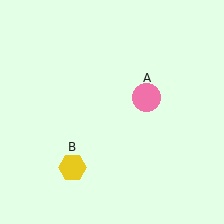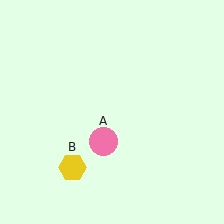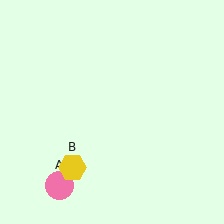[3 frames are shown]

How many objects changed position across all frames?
1 object changed position: pink circle (object A).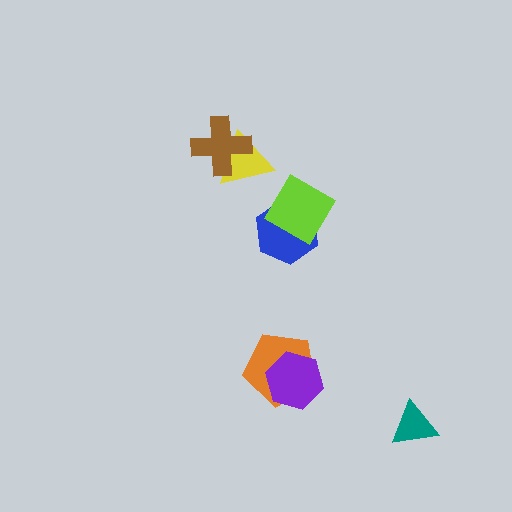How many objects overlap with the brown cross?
1 object overlaps with the brown cross.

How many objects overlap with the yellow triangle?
1 object overlaps with the yellow triangle.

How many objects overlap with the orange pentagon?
1 object overlaps with the orange pentagon.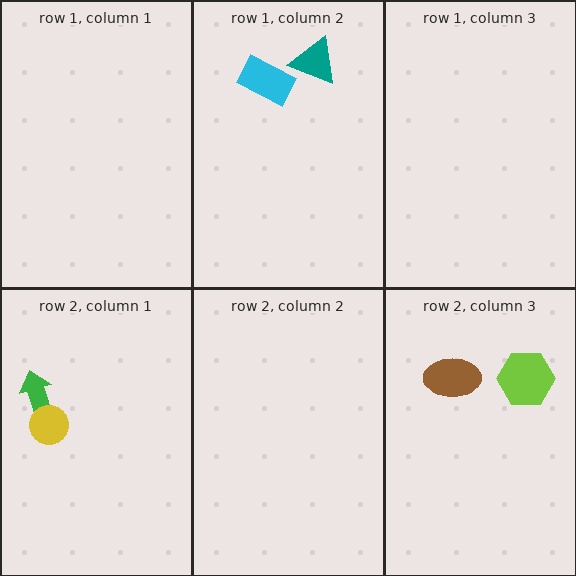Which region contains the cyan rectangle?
The row 1, column 2 region.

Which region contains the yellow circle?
The row 2, column 1 region.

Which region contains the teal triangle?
The row 1, column 2 region.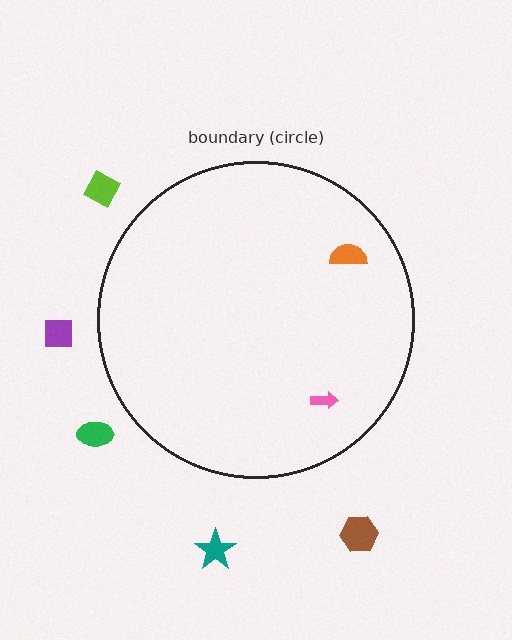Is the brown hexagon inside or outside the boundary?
Outside.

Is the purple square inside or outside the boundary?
Outside.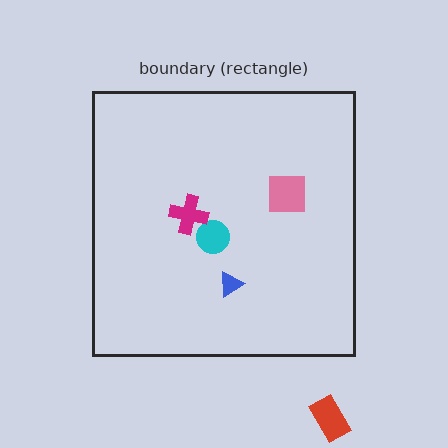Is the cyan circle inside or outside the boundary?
Inside.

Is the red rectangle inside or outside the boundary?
Outside.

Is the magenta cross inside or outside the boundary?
Inside.